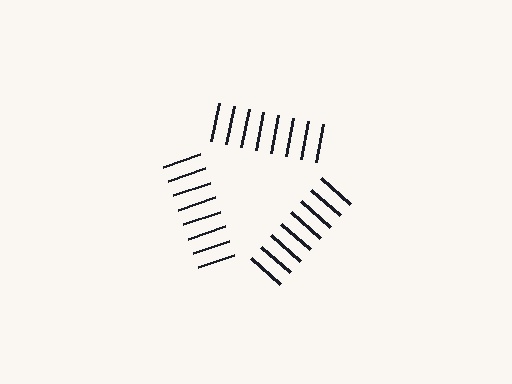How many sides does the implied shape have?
3 sides — the line-ends trace a triangle.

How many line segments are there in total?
24 — 8 along each of the 3 edges.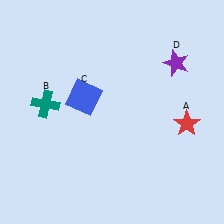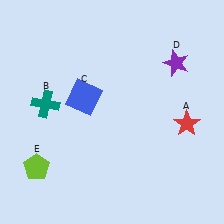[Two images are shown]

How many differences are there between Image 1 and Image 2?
There is 1 difference between the two images.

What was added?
A lime pentagon (E) was added in Image 2.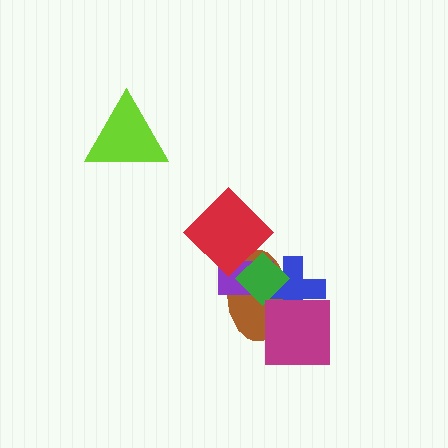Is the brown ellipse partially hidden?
Yes, it is partially covered by another shape.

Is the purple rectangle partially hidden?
Yes, it is partially covered by another shape.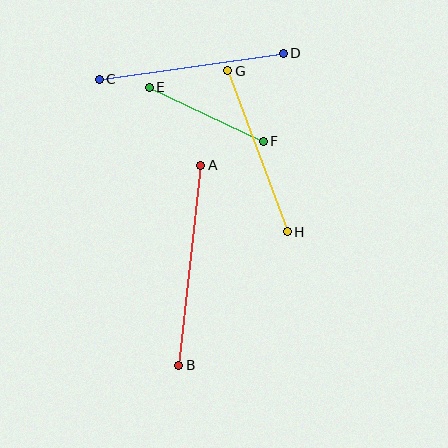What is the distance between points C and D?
The distance is approximately 186 pixels.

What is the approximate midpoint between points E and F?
The midpoint is at approximately (206, 114) pixels.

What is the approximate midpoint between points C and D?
The midpoint is at approximately (191, 66) pixels.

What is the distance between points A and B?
The distance is approximately 201 pixels.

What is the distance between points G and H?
The distance is approximately 172 pixels.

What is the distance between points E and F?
The distance is approximately 126 pixels.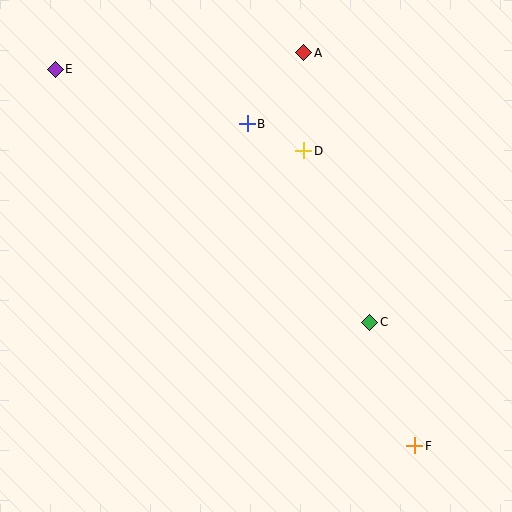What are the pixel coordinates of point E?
Point E is at (55, 69).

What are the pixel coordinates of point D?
Point D is at (304, 151).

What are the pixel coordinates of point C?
Point C is at (370, 322).